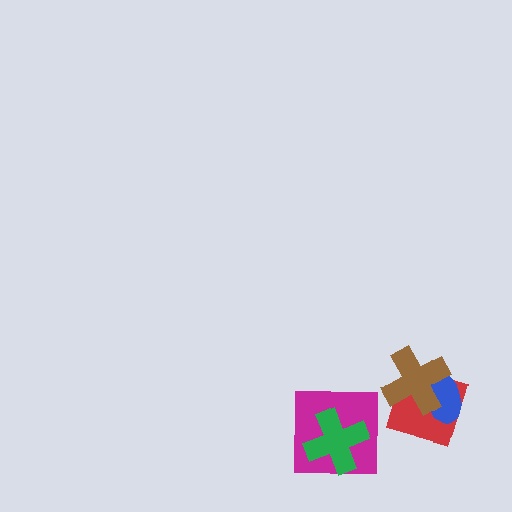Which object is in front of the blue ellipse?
The brown cross is in front of the blue ellipse.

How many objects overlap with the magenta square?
1 object overlaps with the magenta square.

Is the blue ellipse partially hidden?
Yes, it is partially covered by another shape.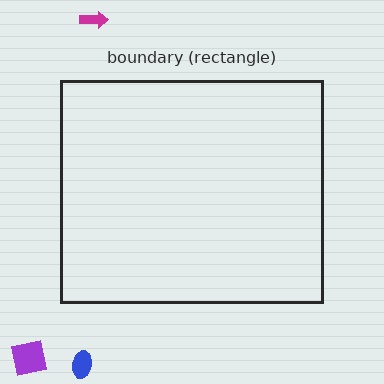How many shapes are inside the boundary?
0 inside, 3 outside.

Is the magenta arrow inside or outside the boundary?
Outside.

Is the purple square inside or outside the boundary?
Outside.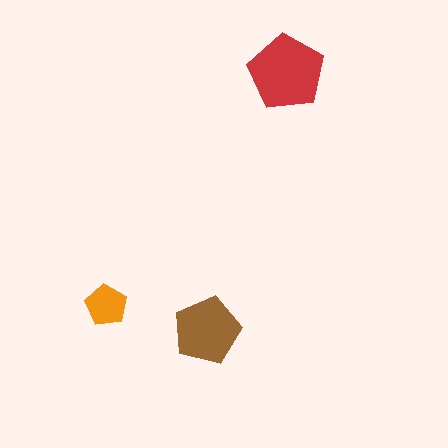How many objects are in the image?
There are 3 objects in the image.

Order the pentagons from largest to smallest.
the red one, the brown one, the orange one.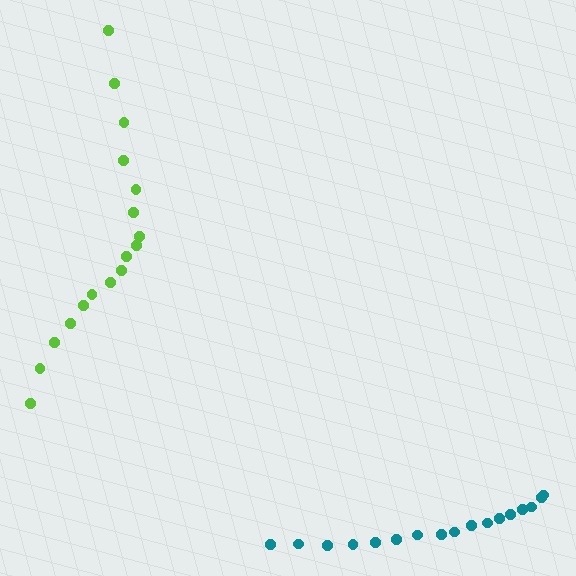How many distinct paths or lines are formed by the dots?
There are 2 distinct paths.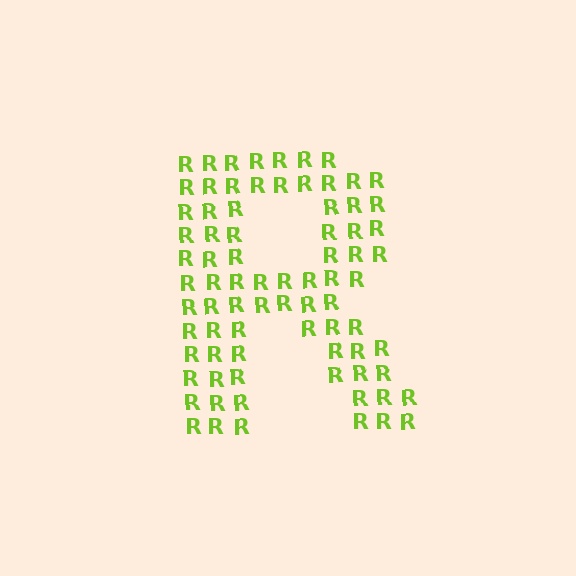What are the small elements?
The small elements are letter R's.